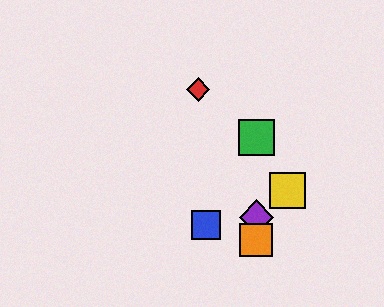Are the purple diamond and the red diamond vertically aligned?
No, the purple diamond is at x≈256 and the red diamond is at x≈198.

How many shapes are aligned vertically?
3 shapes (the green square, the purple diamond, the orange square) are aligned vertically.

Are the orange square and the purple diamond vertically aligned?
Yes, both are at x≈256.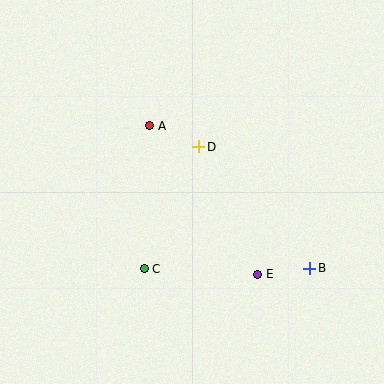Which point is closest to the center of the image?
Point D at (199, 147) is closest to the center.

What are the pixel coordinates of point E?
Point E is at (258, 274).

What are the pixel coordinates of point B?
Point B is at (310, 268).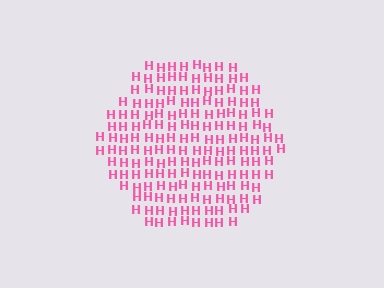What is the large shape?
The large shape is a hexagon.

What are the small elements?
The small elements are letter H's.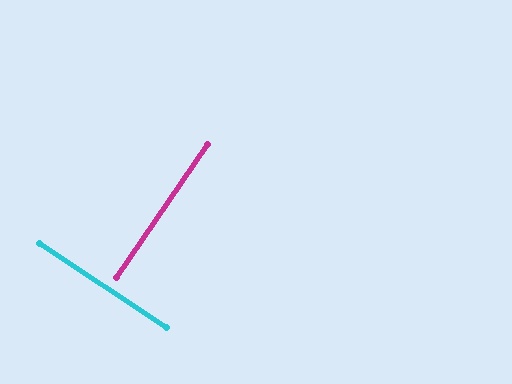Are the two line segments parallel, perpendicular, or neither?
Perpendicular — they meet at approximately 89°.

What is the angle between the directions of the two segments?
Approximately 89 degrees.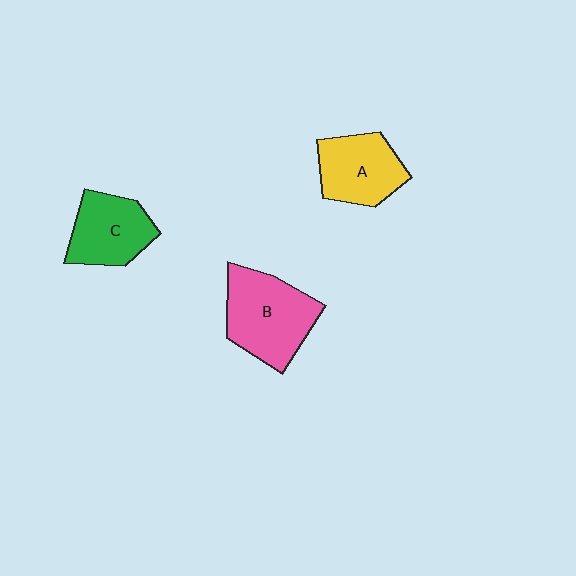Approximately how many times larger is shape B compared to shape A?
Approximately 1.3 times.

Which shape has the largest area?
Shape B (pink).